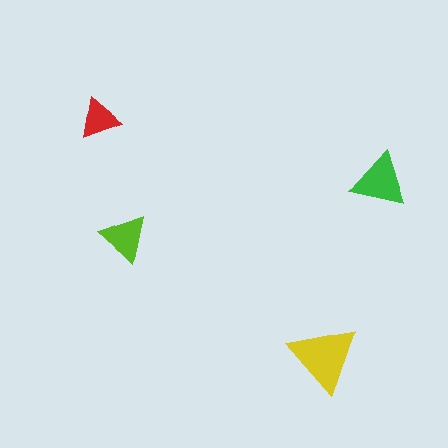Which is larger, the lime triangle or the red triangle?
The lime one.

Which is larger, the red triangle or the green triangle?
The green one.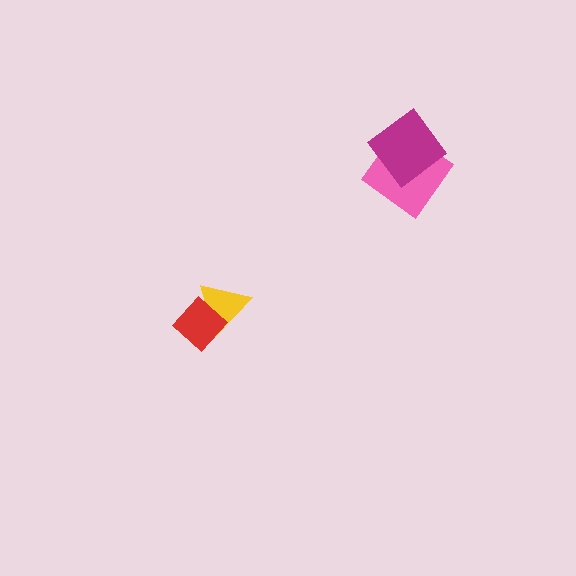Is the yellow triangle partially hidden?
Yes, it is partially covered by another shape.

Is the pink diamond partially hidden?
Yes, it is partially covered by another shape.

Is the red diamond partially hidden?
No, no other shape covers it.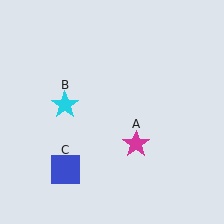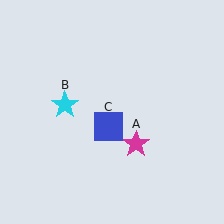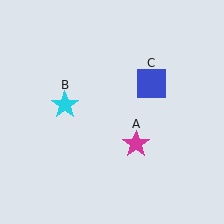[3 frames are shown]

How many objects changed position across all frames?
1 object changed position: blue square (object C).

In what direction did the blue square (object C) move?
The blue square (object C) moved up and to the right.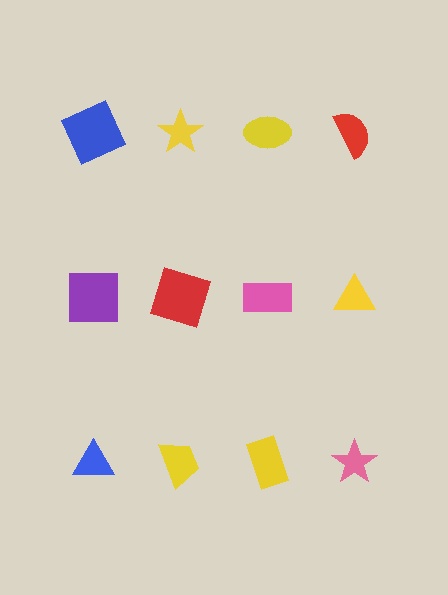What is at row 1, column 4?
A red semicircle.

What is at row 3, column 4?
A pink star.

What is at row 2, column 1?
A purple square.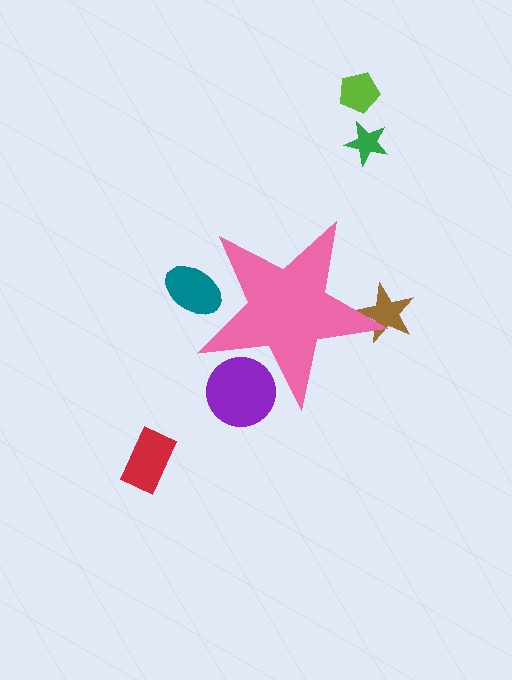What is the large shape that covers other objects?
A pink star.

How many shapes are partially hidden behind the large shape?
3 shapes are partially hidden.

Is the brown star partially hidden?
Yes, the brown star is partially hidden behind the pink star.